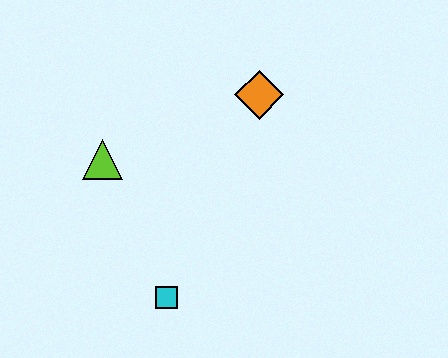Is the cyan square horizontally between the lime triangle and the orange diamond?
Yes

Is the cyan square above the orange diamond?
No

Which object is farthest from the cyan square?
The orange diamond is farthest from the cyan square.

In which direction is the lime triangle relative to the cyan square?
The lime triangle is above the cyan square.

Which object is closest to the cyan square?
The lime triangle is closest to the cyan square.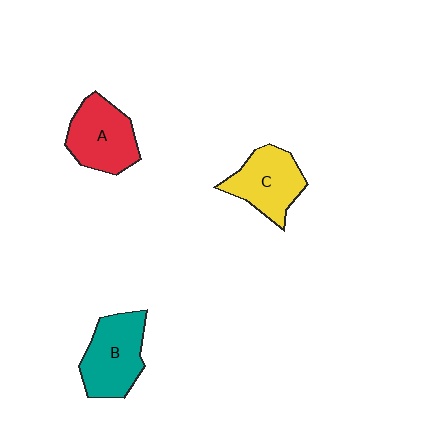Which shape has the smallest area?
Shape C (yellow).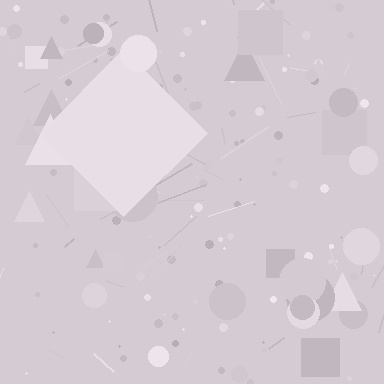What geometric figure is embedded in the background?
A diamond is embedded in the background.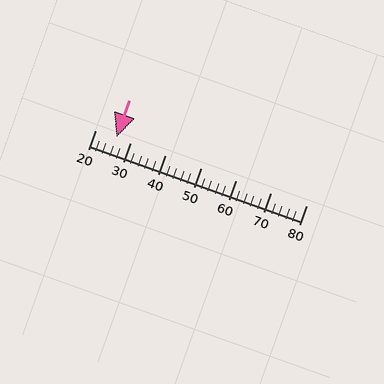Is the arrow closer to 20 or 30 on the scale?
The arrow is closer to 30.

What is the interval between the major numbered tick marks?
The major tick marks are spaced 10 units apart.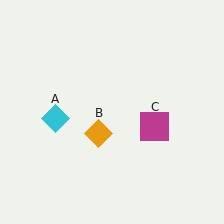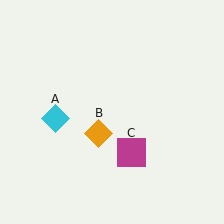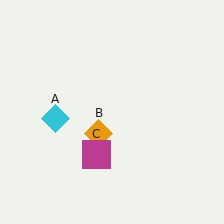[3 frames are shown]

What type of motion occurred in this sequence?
The magenta square (object C) rotated clockwise around the center of the scene.